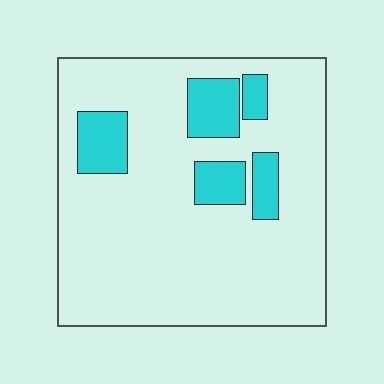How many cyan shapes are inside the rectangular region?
5.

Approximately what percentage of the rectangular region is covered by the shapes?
Approximately 15%.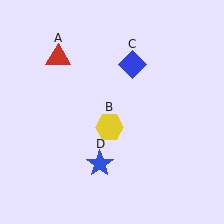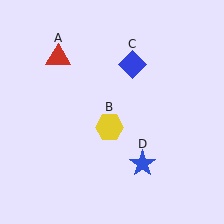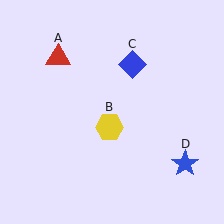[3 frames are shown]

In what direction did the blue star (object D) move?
The blue star (object D) moved right.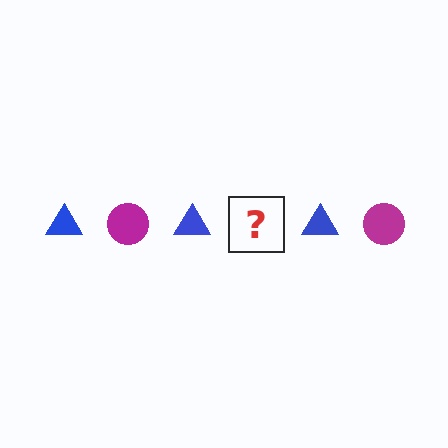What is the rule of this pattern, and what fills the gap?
The rule is that the pattern alternates between blue triangle and magenta circle. The gap should be filled with a magenta circle.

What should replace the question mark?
The question mark should be replaced with a magenta circle.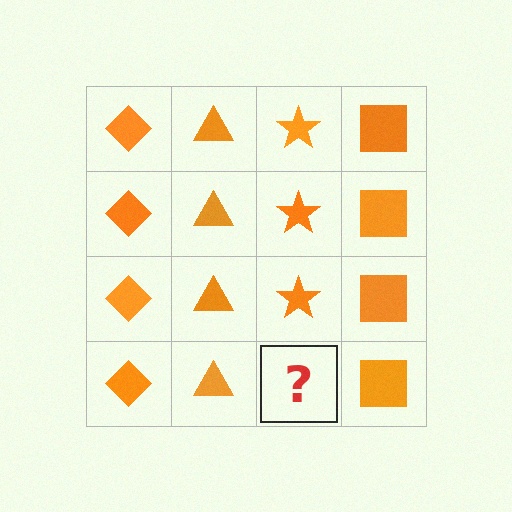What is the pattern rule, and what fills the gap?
The rule is that each column has a consistent shape. The gap should be filled with an orange star.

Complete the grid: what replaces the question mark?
The question mark should be replaced with an orange star.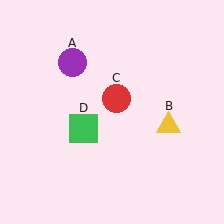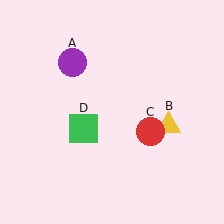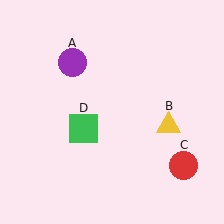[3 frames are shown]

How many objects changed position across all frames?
1 object changed position: red circle (object C).